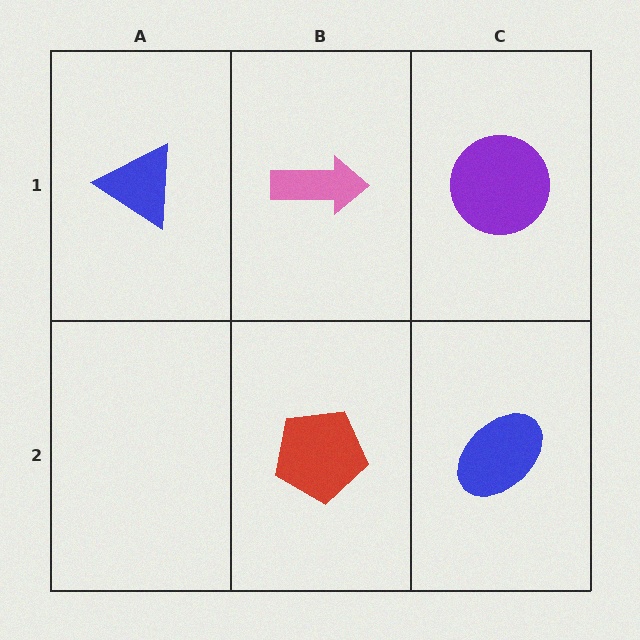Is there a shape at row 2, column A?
No, that cell is empty.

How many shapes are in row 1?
3 shapes.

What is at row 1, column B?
A pink arrow.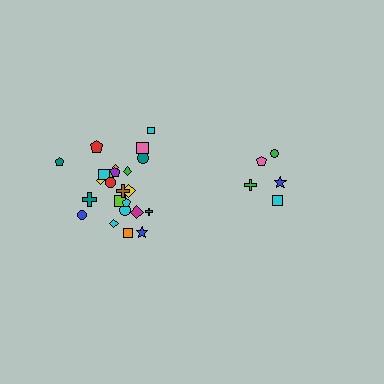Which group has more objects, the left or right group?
The left group.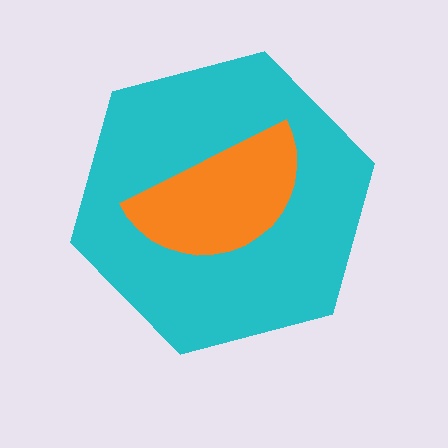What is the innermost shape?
The orange semicircle.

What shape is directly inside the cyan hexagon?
The orange semicircle.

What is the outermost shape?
The cyan hexagon.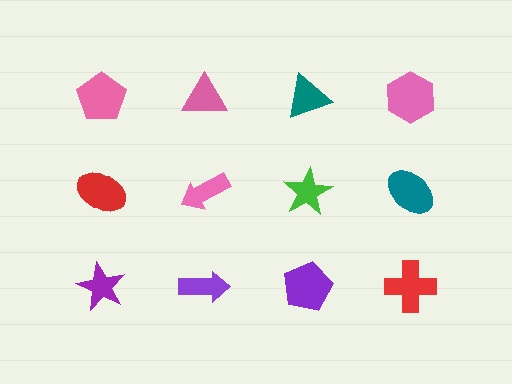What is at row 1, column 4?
A pink hexagon.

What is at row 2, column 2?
A pink arrow.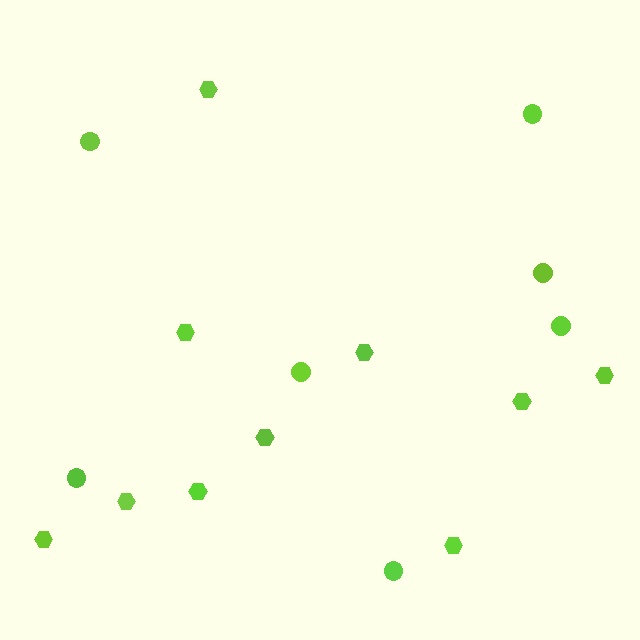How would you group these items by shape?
There are 2 groups: one group of circles (7) and one group of hexagons (10).